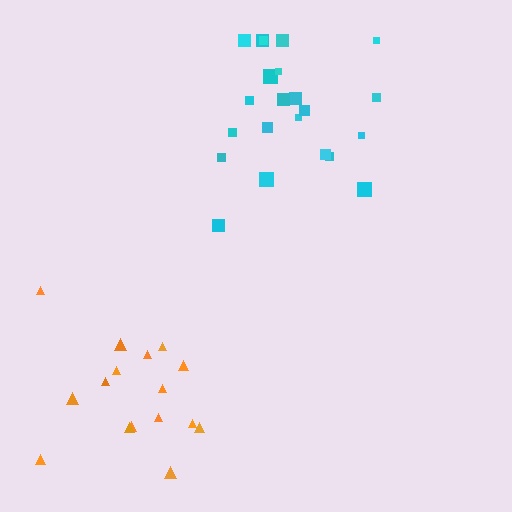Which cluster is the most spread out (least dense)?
Orange.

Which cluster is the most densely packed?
Cyan.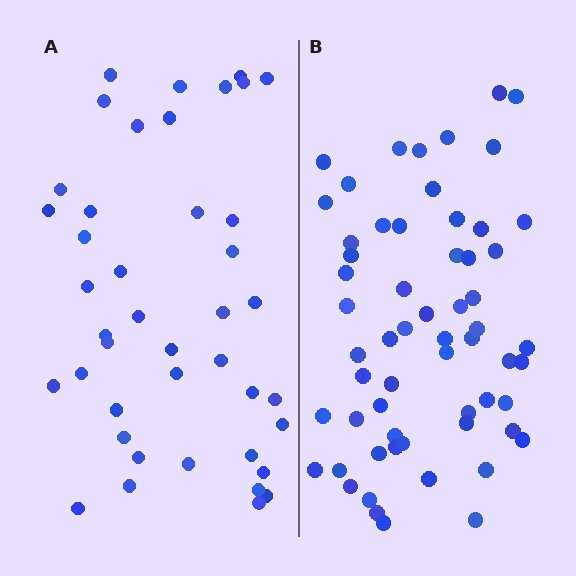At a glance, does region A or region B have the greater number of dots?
Region B (the right region) has more dots.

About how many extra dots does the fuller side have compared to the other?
Region B has approximately 20 more dots than region A.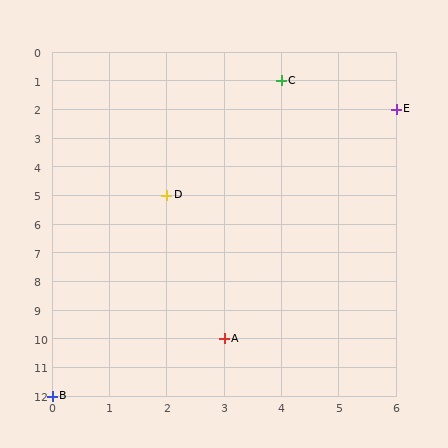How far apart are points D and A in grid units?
Points D and A are 1 column and 5 rows apart (about 5.1 grid units diagonally).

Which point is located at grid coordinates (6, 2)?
Point E is at (6, 2).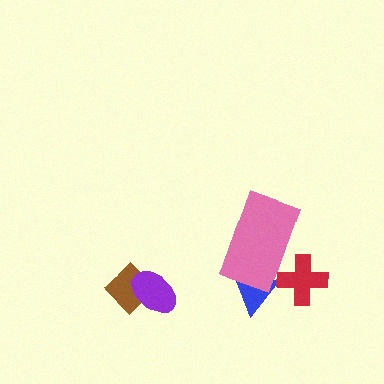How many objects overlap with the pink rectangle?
2 objects overlap with the pink rectangle.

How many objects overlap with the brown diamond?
1 object overlaps with the brown diamond.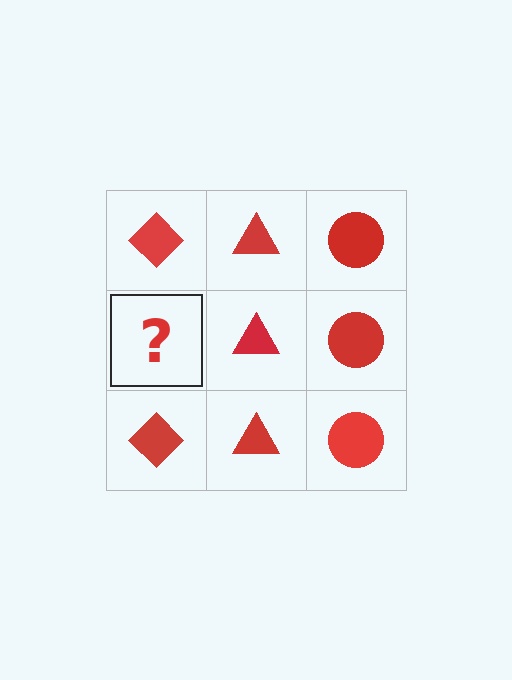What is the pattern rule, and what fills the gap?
The rule is that each column has a consistent shape. The gap should be filled with a red diamond.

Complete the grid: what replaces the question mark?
The question mark should be replaced with a red diamond.